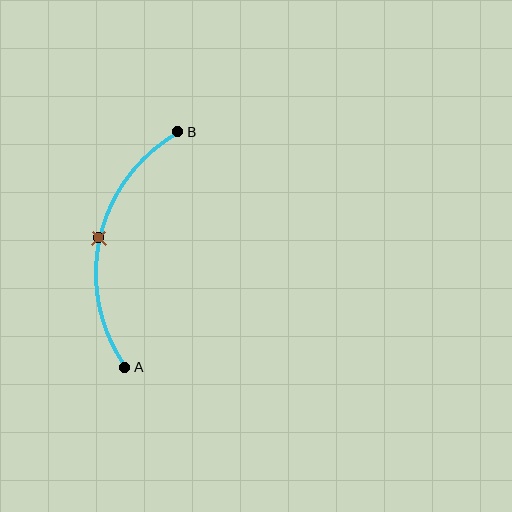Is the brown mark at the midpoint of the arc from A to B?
Yes. The brown mark lies on the arc at equal arc-length from both A and B — it is the arc midpoint.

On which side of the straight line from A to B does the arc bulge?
The arc bulges to the left of the straight line connecting A and B.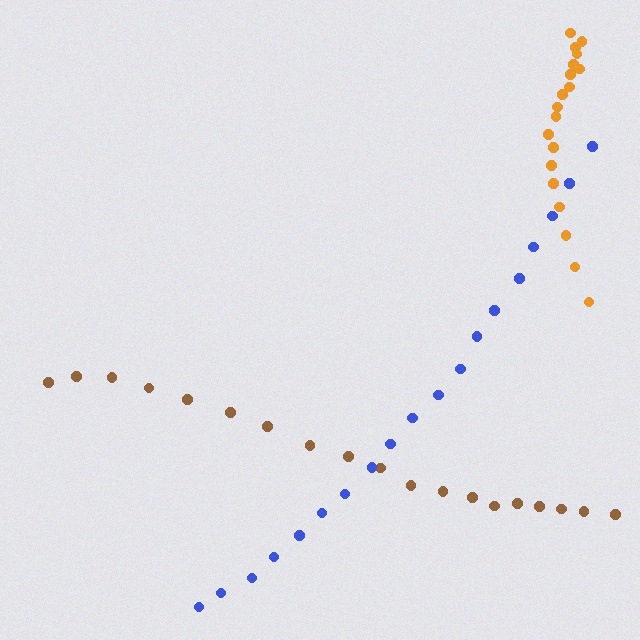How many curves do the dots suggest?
There are 3 distinct paths.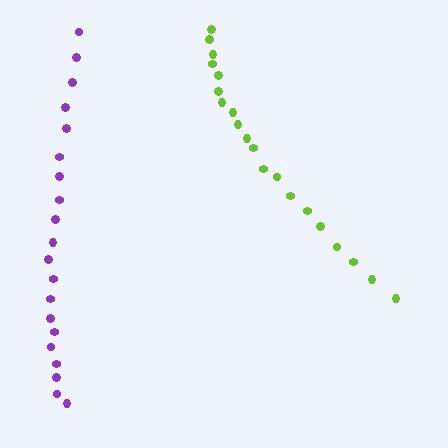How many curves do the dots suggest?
There are 2 distinct paths.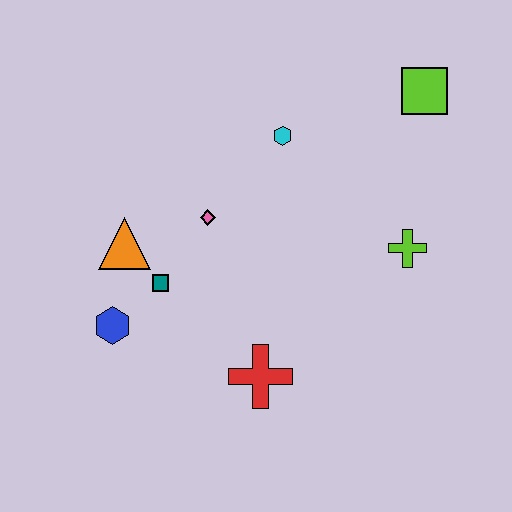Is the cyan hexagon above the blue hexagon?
Yes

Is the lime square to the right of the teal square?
Yes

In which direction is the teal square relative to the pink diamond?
The teal square is below the pink diamond.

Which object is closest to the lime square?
The cyan hexagon is closest to the lime square.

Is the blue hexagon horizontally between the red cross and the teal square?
No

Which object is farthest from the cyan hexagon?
The blue hexagon is farthest from the cyan hexagon.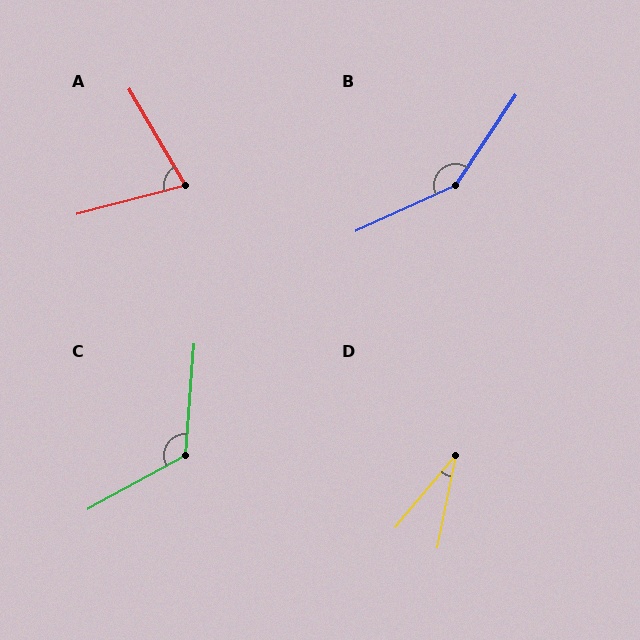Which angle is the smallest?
D, at approximately 28 degrees.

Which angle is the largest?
B, at approximately 148 degrees.